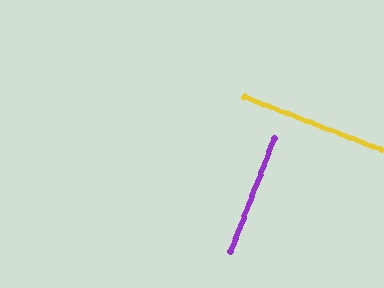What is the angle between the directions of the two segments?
Approximately 90 degrees.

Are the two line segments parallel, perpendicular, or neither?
Perpendicular — they meet at approximately 90°.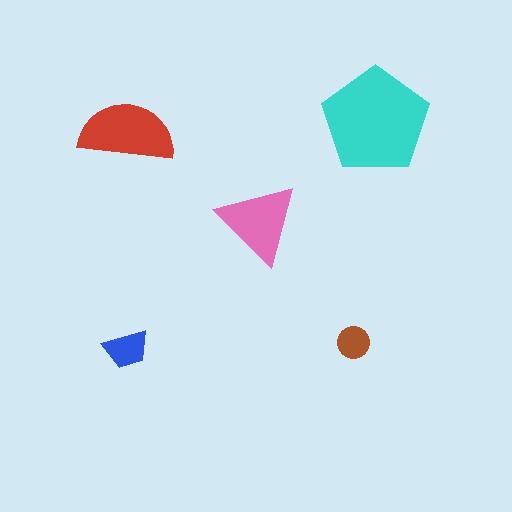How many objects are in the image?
There are 5 objects in the image.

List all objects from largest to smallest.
The cyan pentagon, the red semicircle, the pink triangle, the blue trapezoid, the brown circle.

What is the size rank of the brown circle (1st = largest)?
5th.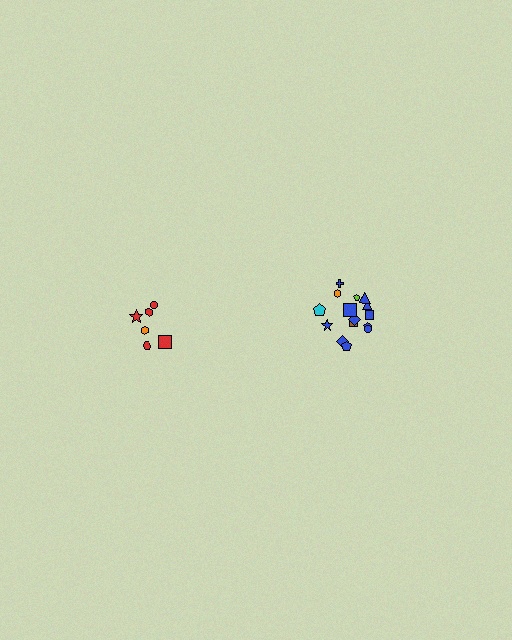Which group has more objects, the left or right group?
The right group.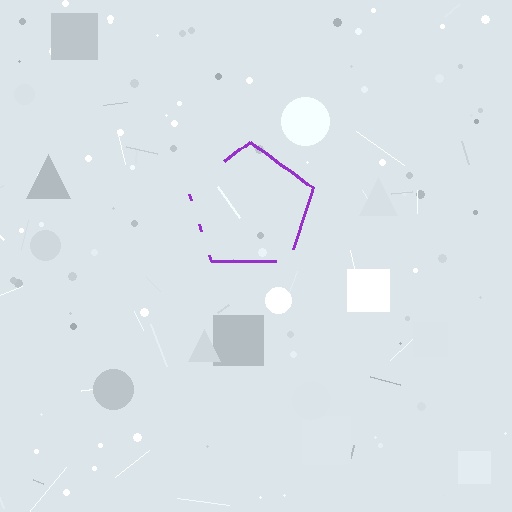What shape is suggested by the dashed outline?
The dashed outline suggests a pentagon.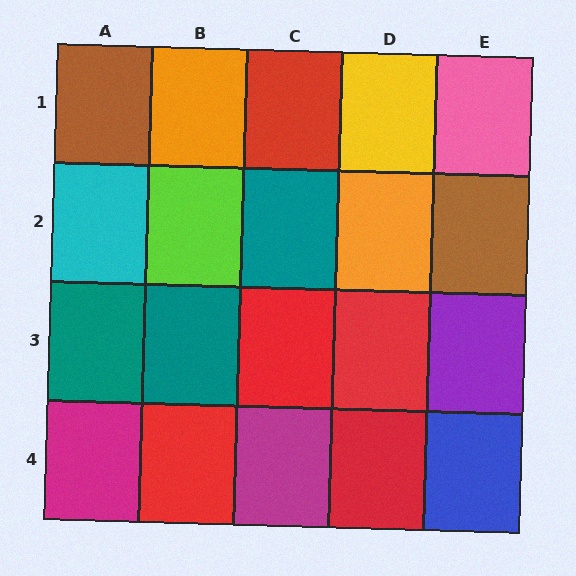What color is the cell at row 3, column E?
Purple.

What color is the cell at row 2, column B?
Lime.